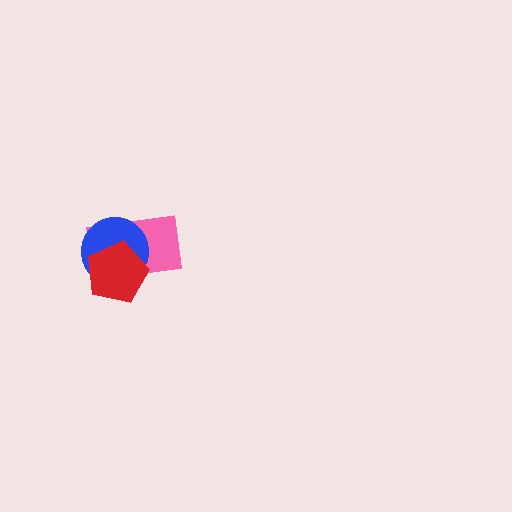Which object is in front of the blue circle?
The red pentagon is in front of the blue circle.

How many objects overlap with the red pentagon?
2 objects overlap with the red pentagon.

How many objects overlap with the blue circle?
2 objects overlap with the blue circle.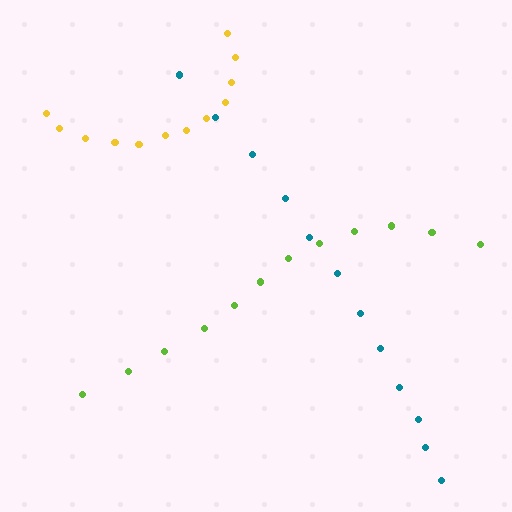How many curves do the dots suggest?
There are 3 distinct paths.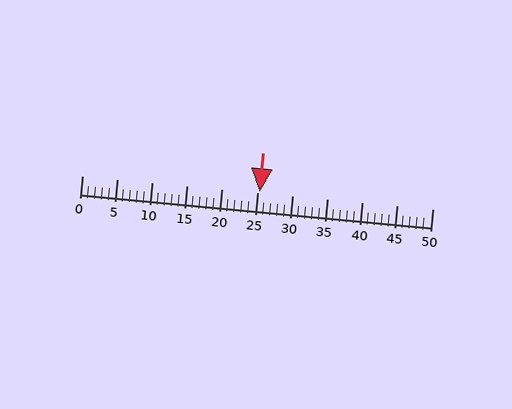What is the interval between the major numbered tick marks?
The major tick marks are spaced 5 units apart.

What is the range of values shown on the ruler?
The ruler shows values from 0 to 50.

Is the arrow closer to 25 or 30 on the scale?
The arrow is closer to 25.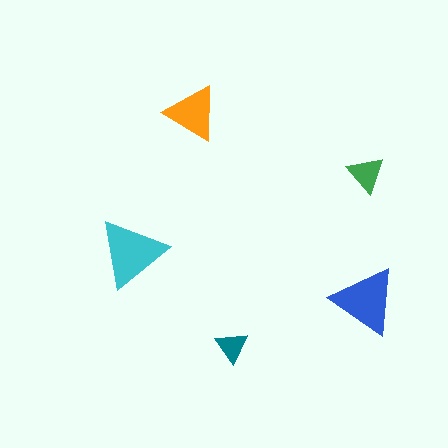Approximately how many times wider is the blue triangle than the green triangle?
About 2 times wider.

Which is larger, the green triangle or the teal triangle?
The green one.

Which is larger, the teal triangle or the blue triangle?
The blue one.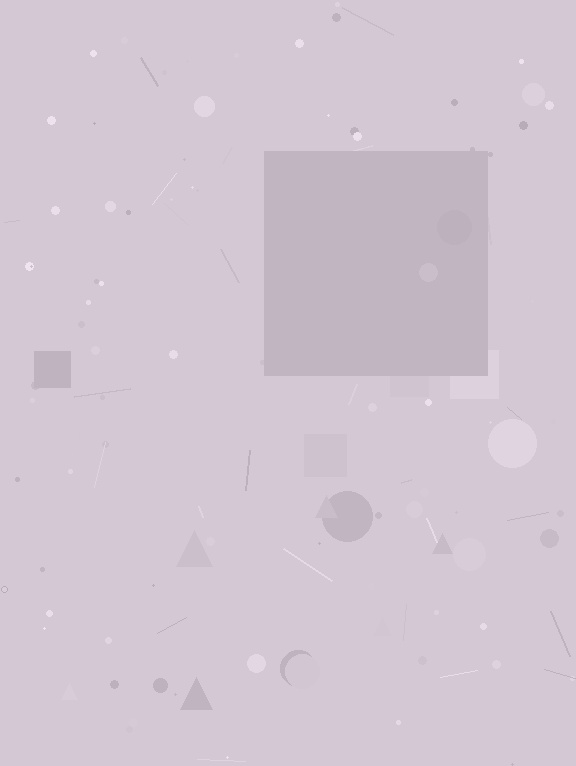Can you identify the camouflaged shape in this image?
The camouflaged shape is a square.